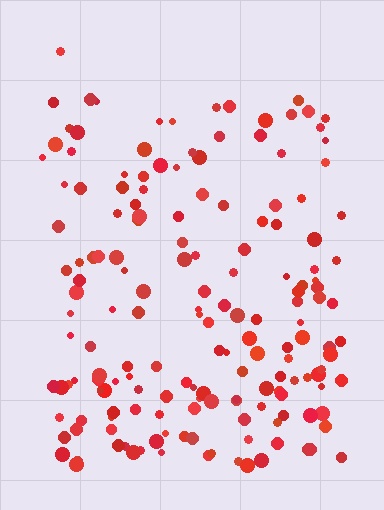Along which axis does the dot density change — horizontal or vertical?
Vertical.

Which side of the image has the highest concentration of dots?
The bottom.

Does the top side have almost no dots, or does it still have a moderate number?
Still a moderate number, just noticeably fewer than the bottom.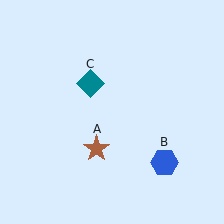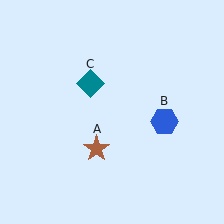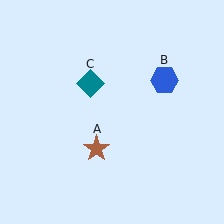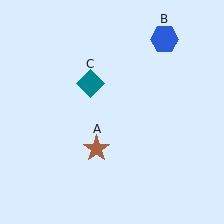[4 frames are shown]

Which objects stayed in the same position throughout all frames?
Brown star (object A) and teal diamond (object C) remained stationary.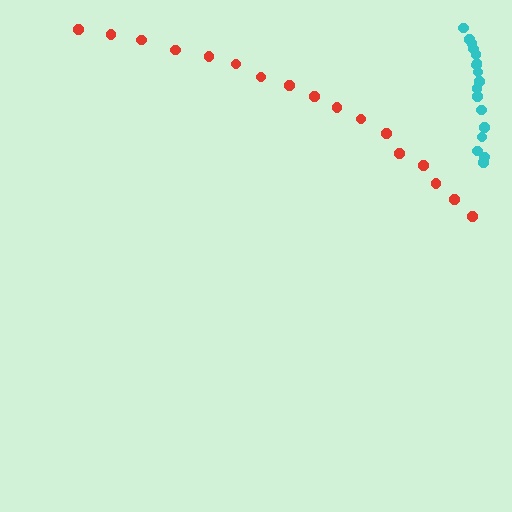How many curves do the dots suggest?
There are 2 distinct paths.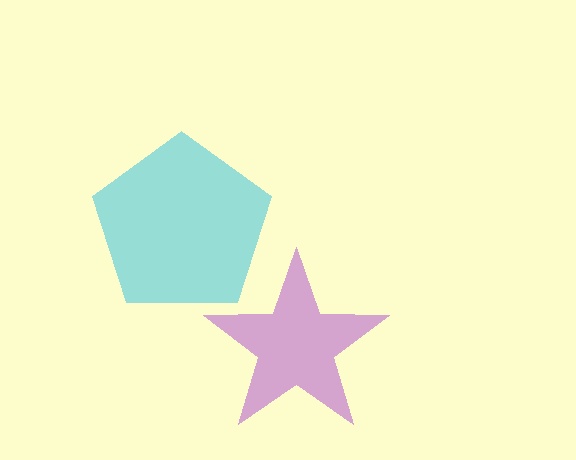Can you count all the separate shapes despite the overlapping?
Yes, there are 2 separate shapes.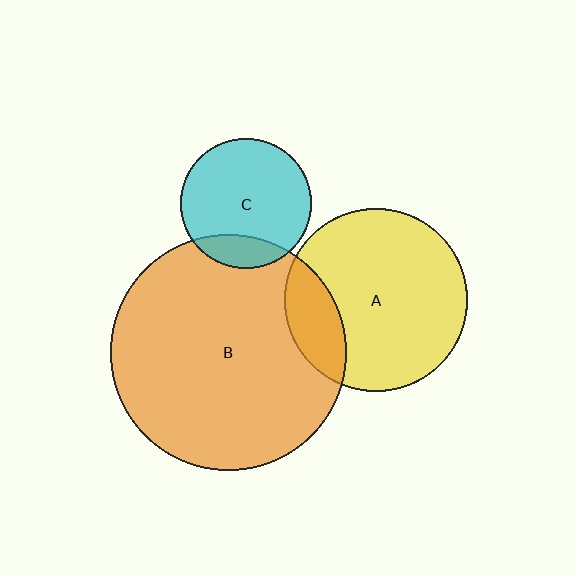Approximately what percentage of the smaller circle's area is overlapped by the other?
Approximately 15%.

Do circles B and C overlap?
Yes.